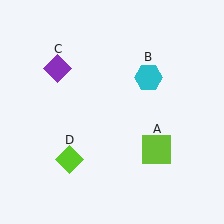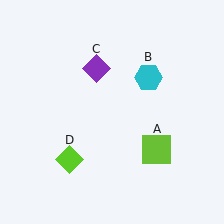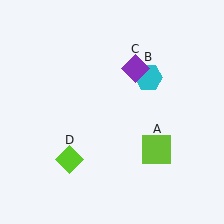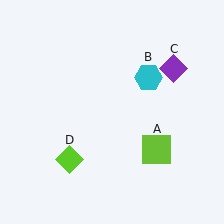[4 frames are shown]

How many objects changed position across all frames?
1 object changed position: purple diamond (object C).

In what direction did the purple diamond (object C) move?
The purple diamond (object C) moved right.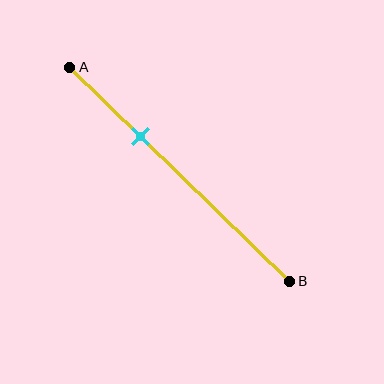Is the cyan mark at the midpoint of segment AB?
No, the mark is at about 30% from A, not at the 50% midpoint.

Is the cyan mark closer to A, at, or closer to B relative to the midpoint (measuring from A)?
The cyan mark is closer to point A than the midpoint of segment AB.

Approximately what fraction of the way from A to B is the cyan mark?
The cyan mark is approximately 30% of the way from A to B.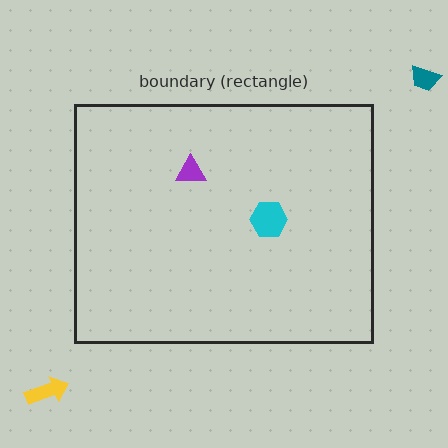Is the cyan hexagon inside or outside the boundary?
Inside.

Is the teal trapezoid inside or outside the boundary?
Outside.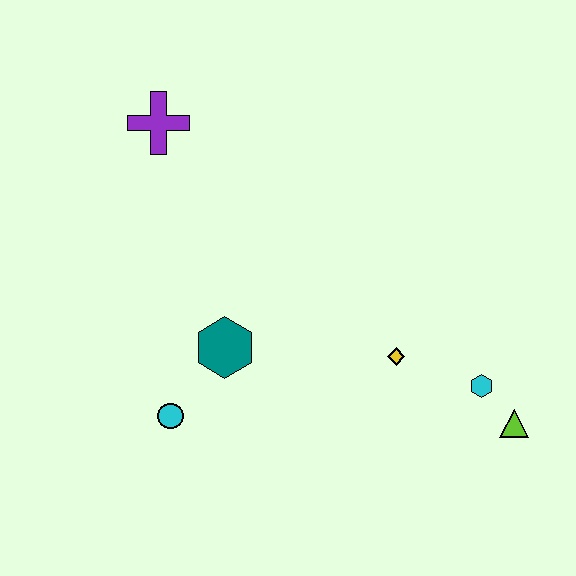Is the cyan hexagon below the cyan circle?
No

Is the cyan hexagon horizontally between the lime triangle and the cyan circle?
Yes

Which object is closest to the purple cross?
The teal hexagon is closest to the purple cross.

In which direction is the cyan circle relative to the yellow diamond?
The cyan circle is to the left of the yellow diamond.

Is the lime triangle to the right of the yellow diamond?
Yes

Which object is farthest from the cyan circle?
The lime triangle is farthest from the cyan circle.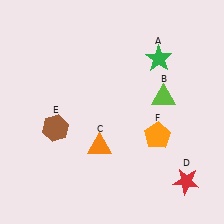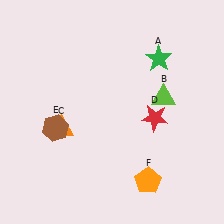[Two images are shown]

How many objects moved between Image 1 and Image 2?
3 objects moved between the two images.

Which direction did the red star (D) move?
The red star (D) moved up.